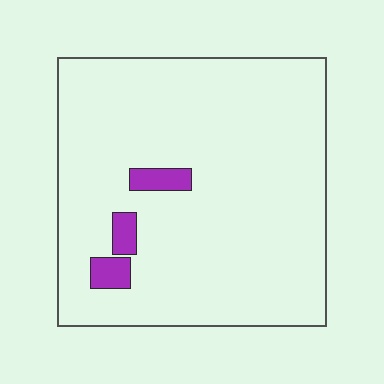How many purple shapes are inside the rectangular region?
3.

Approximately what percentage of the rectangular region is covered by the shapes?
Approximately 5%.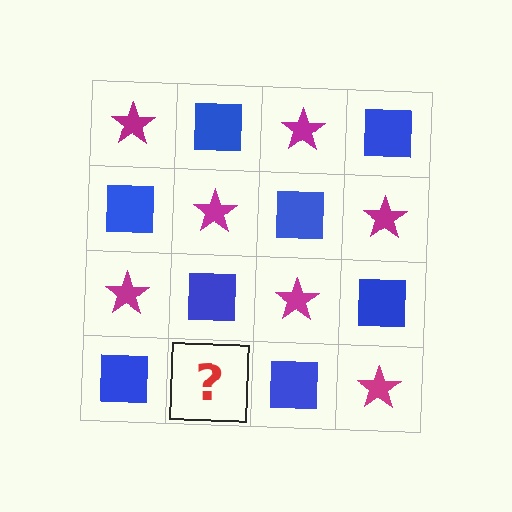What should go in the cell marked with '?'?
The missing cell should contain a magenta star.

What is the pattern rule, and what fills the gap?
The rule is that it alternates magenta star and blue square in a checkerboard pattern. The gap should be filled with a magenta star.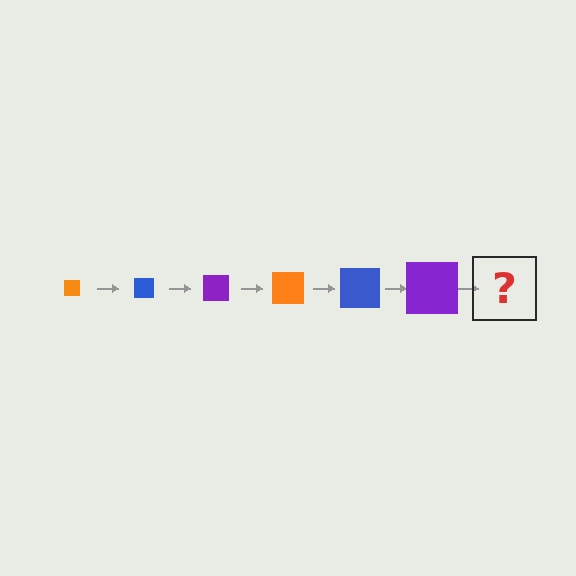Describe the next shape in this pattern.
It should be an orange square, larger than the previous one.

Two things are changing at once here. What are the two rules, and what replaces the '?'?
The two rules are that the square grows larger each step and the color cycles through orange, blue, and purple. The '?' should be an orange square, larger than the previous one.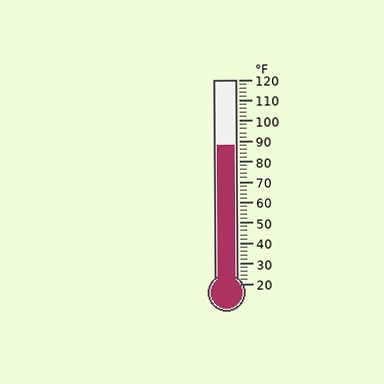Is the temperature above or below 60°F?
The temperature is above 60°F.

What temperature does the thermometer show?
The thermometer shows approximately 88°F.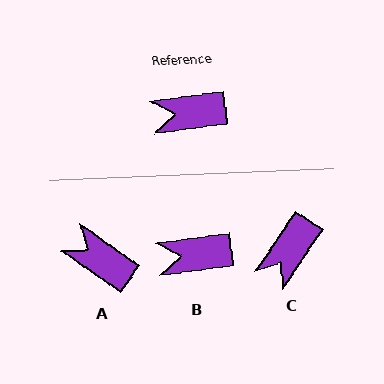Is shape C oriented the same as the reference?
No, it is off by about 49 degrees.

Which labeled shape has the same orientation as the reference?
B.